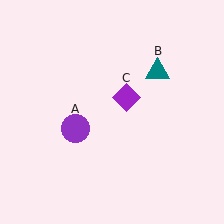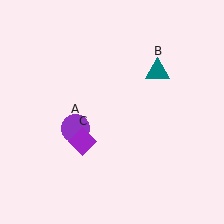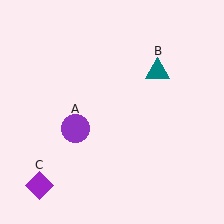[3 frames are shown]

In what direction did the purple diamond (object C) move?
The purple diamond (object C) moved down and to the left.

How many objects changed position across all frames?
1 object changed position: purple diamond (object C).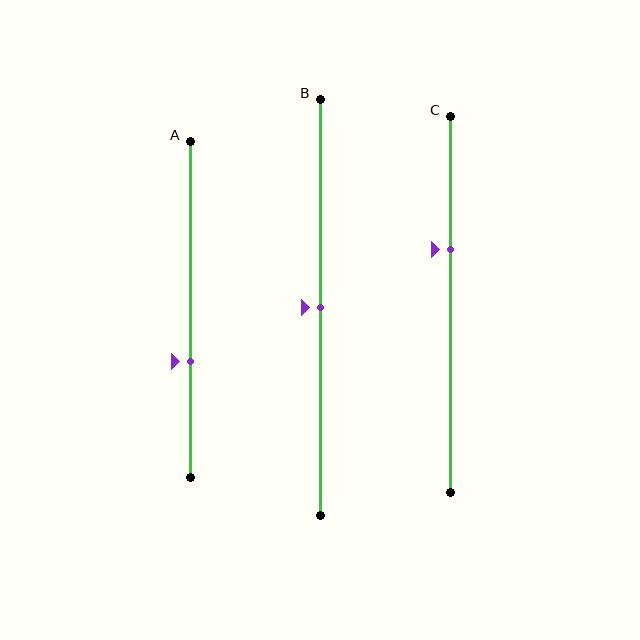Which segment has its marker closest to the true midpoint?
Segment B has its marker closest to the true midpoint.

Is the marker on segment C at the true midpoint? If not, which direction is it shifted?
No, the marker on segment C is shifted upward by about 15% of the segment length.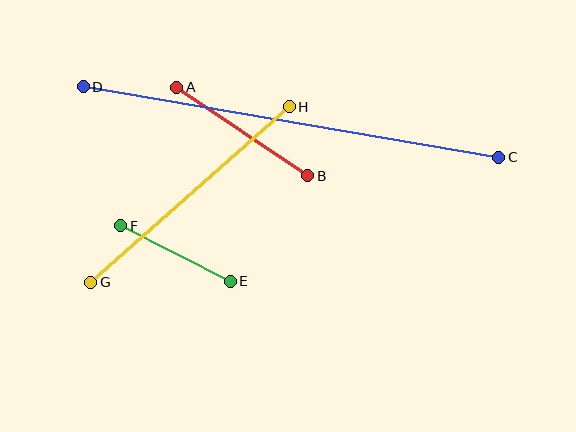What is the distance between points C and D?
The distance is approximately 421 pixels.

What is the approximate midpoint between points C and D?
The midpoint is at approximately (291, 122) pixels.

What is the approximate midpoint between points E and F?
The midpoint is at approximately (175, 254) pixels.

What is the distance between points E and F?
The distance is approximately 123 pixels.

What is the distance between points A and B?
The distance is approximately 158 pixels.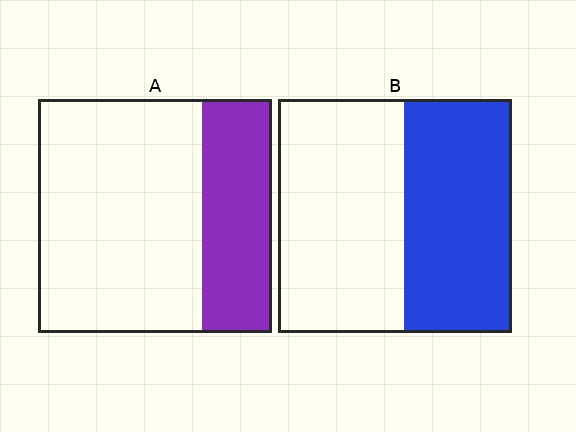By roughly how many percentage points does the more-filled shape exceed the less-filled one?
By roughly 15 percentage points (B over A).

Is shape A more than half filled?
No.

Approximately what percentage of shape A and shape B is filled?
A is approximately 30% and B is approximately 45%.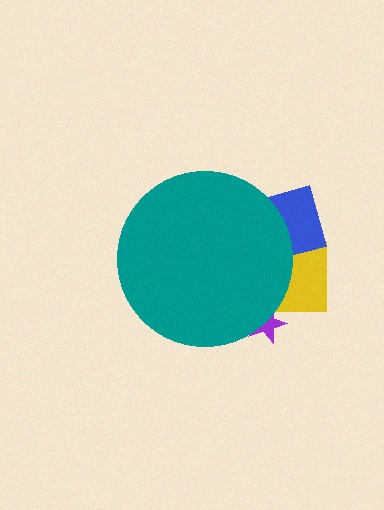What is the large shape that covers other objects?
A teal circle.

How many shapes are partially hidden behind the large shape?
3 shapes are partially hidden.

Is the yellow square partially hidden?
Yes, the yellow square is partially hidden behind the teal circle.